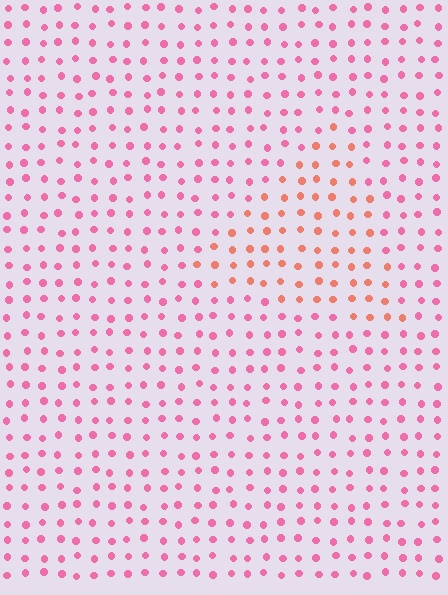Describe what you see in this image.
The image is filled with small pink elements in a uniform arrangement. A triangle-shaped region is visible where the elements are tinted to a slightly different hue, forming a subtle color boundary.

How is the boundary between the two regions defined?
The boundary is defined purely by a slight shift in hue (about 36 degrees). Spacing, size, and orientation are identical on both sides.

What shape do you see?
I see a triangle.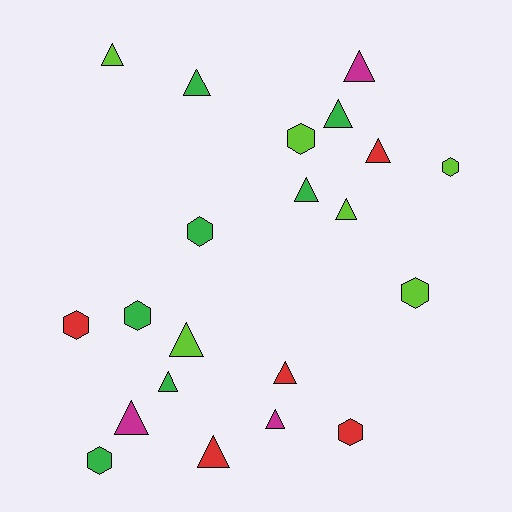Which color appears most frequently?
Green, with 7 objects.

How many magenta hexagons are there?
There are no magenta hexagons.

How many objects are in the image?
There are 21 objects.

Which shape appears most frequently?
Triangle, with 13 objects.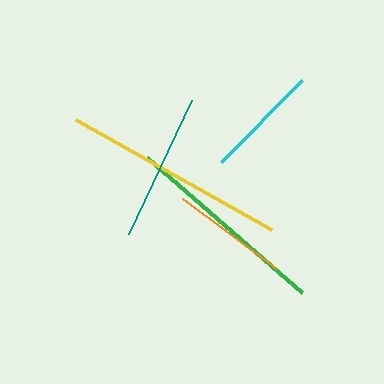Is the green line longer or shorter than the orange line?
The green line is longer than the orange line.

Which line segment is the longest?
The yellow line is the longest at approximately 224 pixels.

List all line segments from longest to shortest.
From longest to shortest: yellow, green, teal, orange, cyan.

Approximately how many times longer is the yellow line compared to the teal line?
The yellow line is approximately 1.5 times the length of the teal line.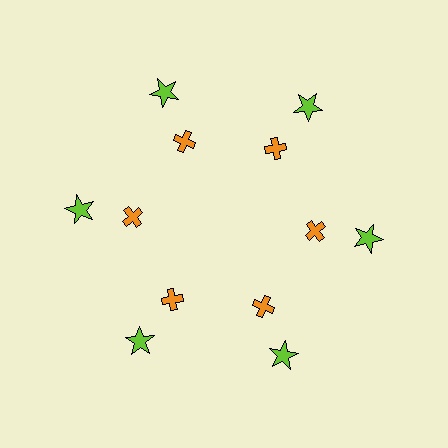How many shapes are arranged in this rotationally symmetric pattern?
There are 12 shapes, arranged in 6 groups of 2.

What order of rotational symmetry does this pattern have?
This pattern has 6-fold rotational symmetry.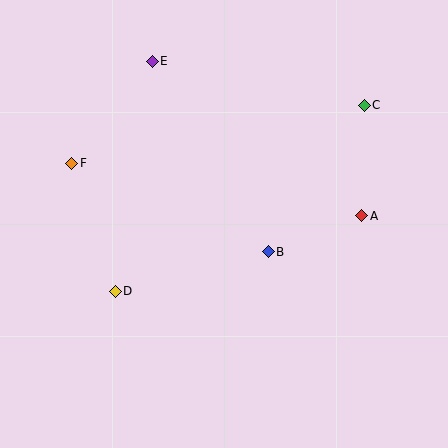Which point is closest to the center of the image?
Point B at (268, 252) is closest to the center.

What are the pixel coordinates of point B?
Point B is at (268, 252).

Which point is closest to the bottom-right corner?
Point A is closest to the bottom-right corner.